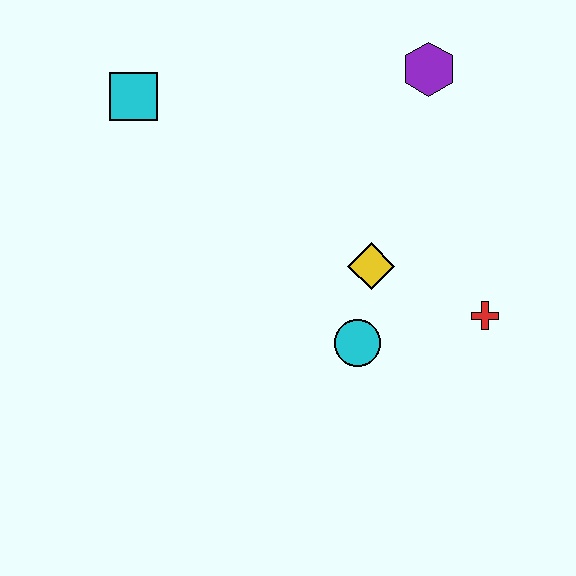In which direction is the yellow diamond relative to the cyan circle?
The yellow diamond is above the cyan circle.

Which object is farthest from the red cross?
The cyan square is farthest from the red cross.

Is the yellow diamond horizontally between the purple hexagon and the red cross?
No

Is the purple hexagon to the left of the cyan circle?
No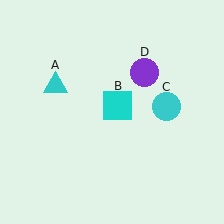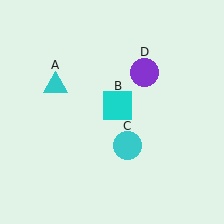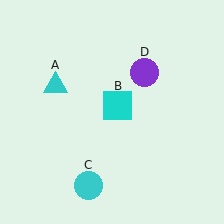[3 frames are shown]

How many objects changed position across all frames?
1 object changed position: cyan circle (object C).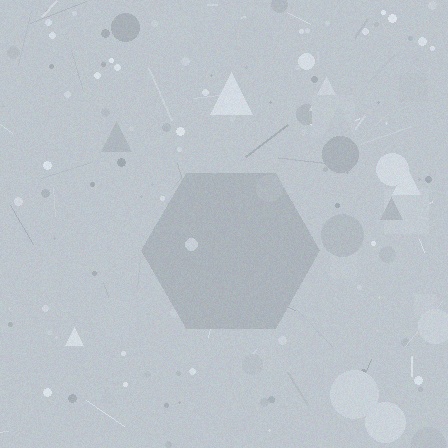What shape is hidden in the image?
A hexagon is hidden in the image.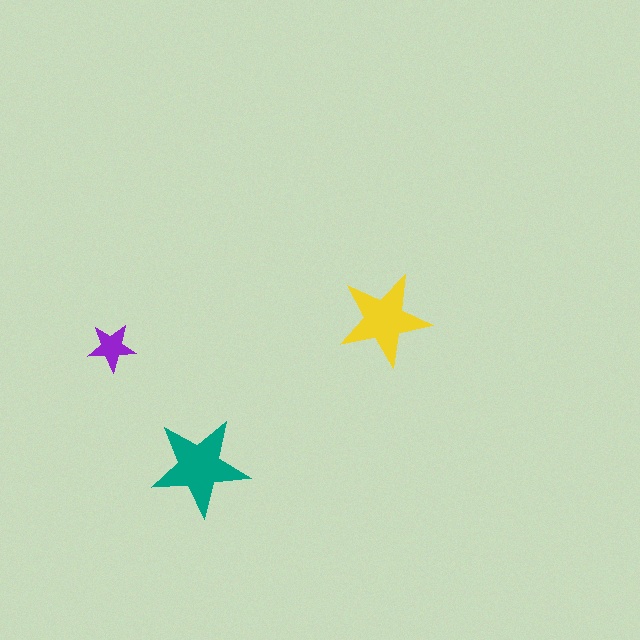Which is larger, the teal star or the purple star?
The teal one.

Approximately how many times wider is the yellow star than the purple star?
About 2 times wider.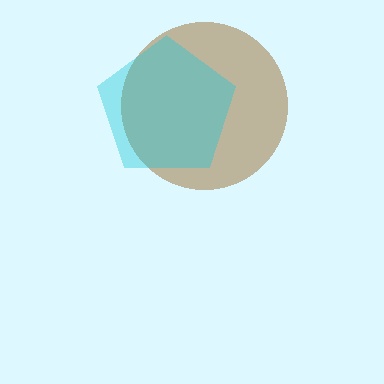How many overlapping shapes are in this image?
There are 2 overlapping shapes in the image.